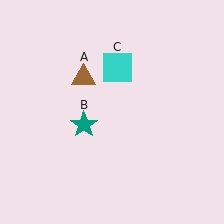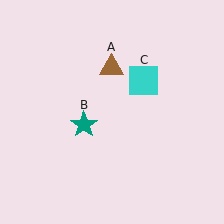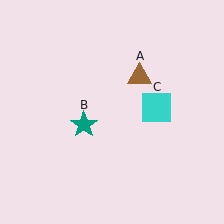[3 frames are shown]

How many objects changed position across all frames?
2 objects changed position: brown triangle (object A), cyan square (object C).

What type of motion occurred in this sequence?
The brown triangle (object A), cyan square (object C) rotated clockwise around the center of the scene.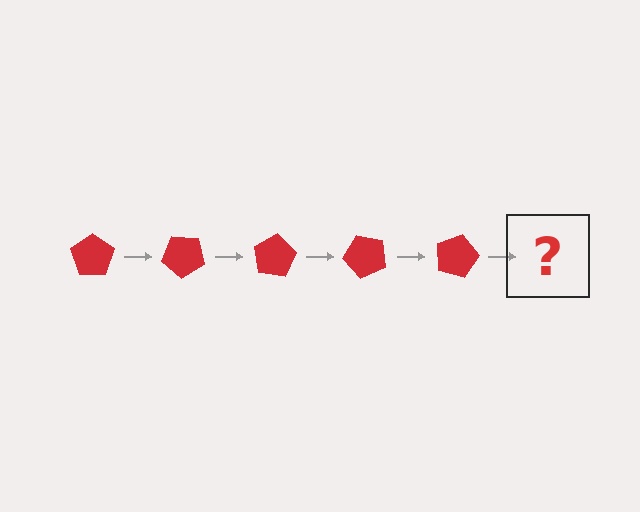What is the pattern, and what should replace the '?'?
The pattern is that the pentagon rotates 40 degrees each step. The '?' should be a red pentagon rotated 200 degrees.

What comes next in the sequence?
The next element should be a red pentagon rotated 200 degrees.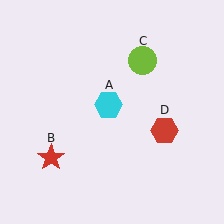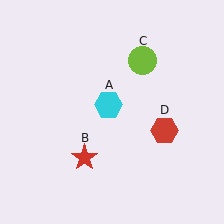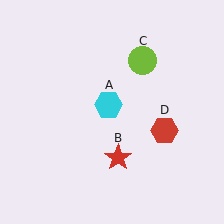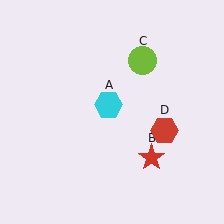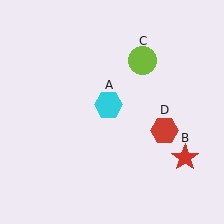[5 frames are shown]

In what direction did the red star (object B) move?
The red star (object B) moved right.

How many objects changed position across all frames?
1 object changed position: red star (object B).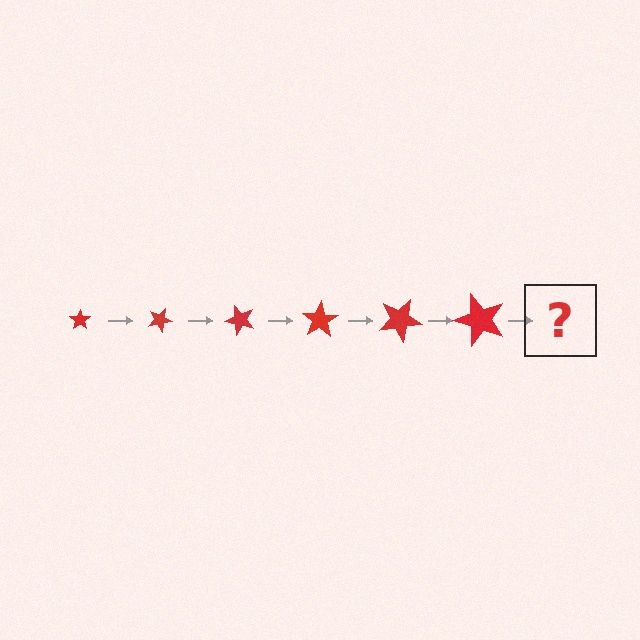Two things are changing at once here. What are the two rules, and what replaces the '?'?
The two rules are that the star grows larger each step and it rotates 25 degrees each step. The '?' should be a star, larger than the previous one and rotated 150 degrees from the start.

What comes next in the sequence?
The next element should be a star, larger than the previous one and rotated 150 degrees from the start.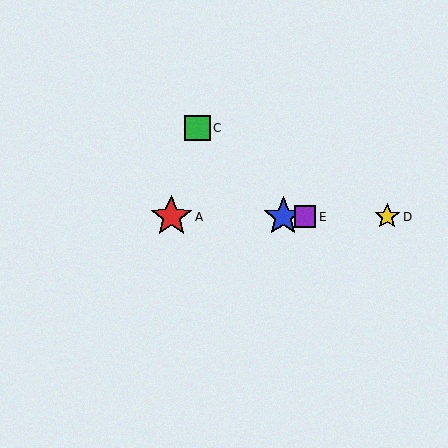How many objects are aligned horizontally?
4 objects (A, B, D, E) are aligned horizontally.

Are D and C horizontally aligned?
No, D is at y≈217 and C is at y≈128.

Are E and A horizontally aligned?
Yes, both are at y≈217.